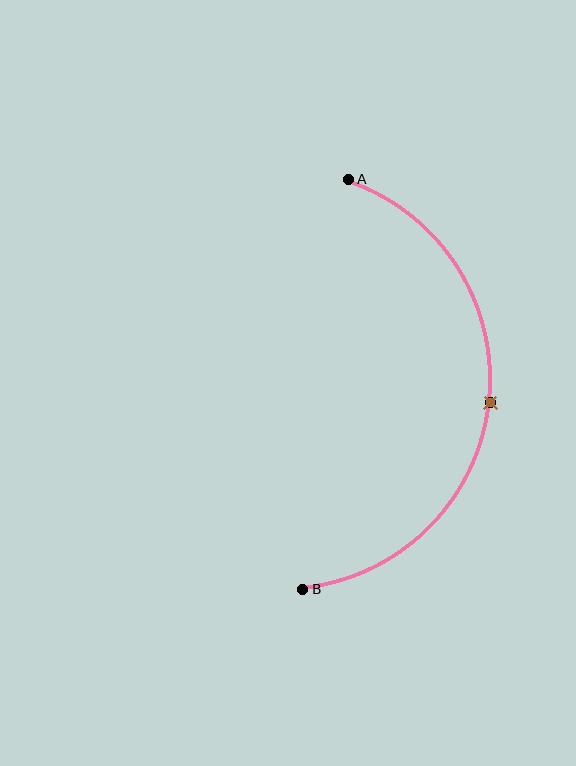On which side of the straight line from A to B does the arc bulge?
The arc bulges to the right of the straight line connecting A and B.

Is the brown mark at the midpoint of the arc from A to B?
Yes. The brown mark lies on the arc at equal arc-length from both A and B — it is the arc midpoint.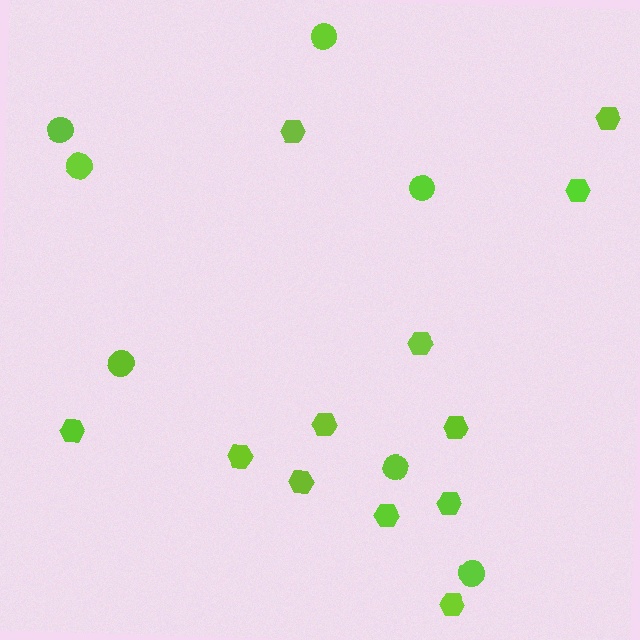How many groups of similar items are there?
There are 2 groups: one group of circles (7) and one group of hexagons (12).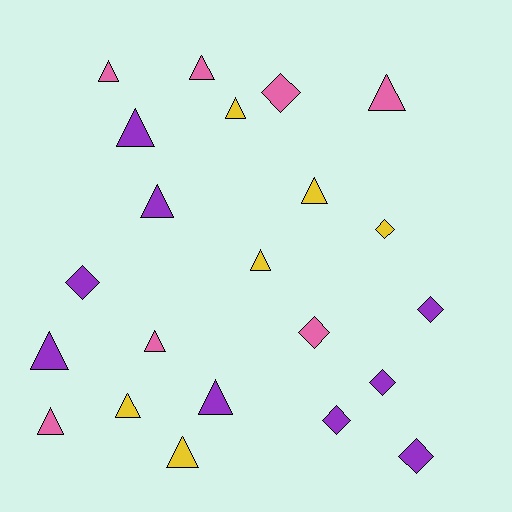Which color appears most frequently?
Purple, with 9 objects.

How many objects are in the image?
There are 22 objects.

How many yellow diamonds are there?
There is 1 yellow diamond.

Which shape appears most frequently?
Triangle, with 14 objects.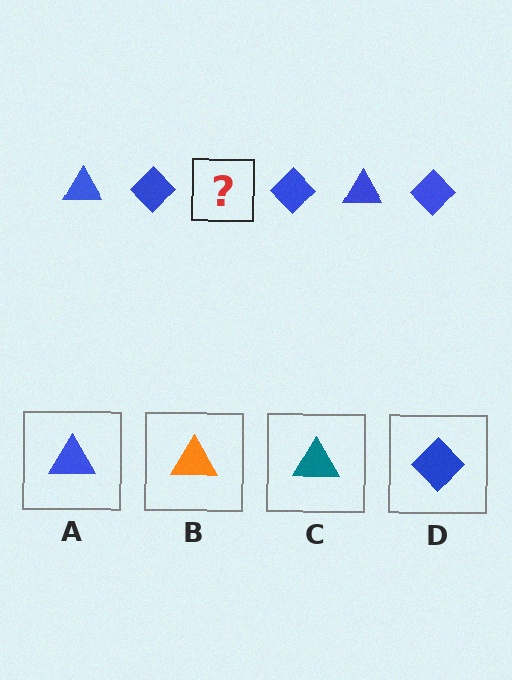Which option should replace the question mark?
Option A.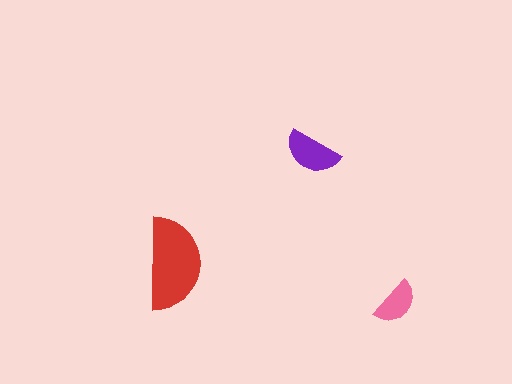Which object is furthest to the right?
The pink semicircle is rightmost.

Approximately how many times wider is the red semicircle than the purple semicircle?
About 1.5 times wider.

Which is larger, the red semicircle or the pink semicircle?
The red one.